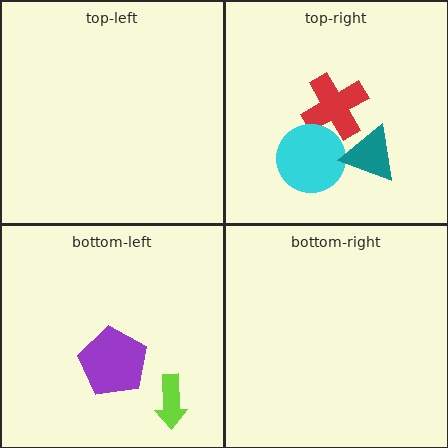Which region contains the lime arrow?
The bottom-left region.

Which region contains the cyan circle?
The top-right region.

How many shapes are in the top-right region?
3.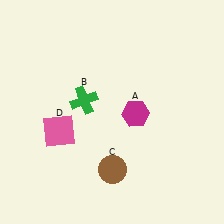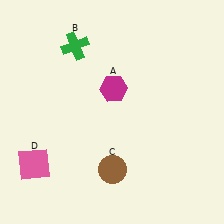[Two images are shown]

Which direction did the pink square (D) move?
The pink square (D) moved down.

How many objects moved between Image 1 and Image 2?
3 objects moved between the two images.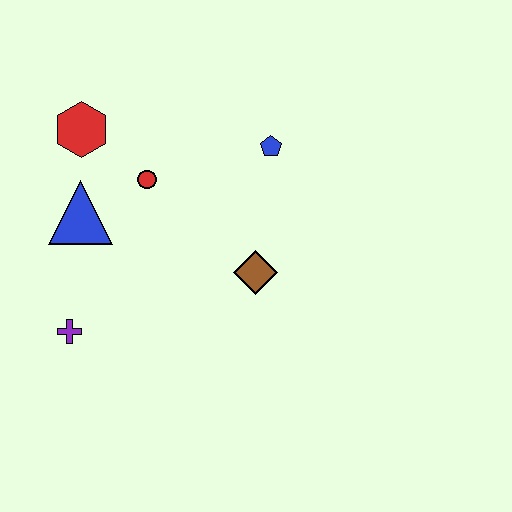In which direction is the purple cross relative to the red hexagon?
The purple cross is below the red hexagon.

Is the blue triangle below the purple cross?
No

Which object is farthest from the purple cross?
The blue pentagon is farthest from the purple cross.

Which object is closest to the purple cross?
The blue triangle is closest to the purple cross.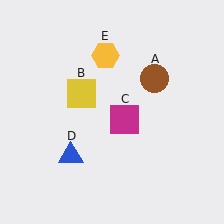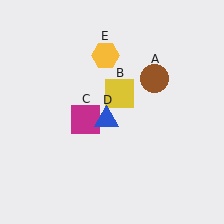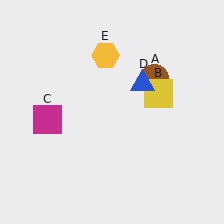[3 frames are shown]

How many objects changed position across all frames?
3 objects changed position: yellow square (object B), magenta square (object C), blue triangle (object D).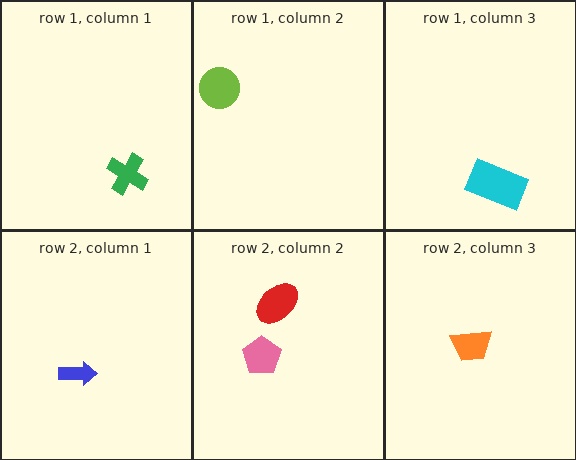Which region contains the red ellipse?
The row 2, column 2 region.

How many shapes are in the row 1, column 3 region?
1.